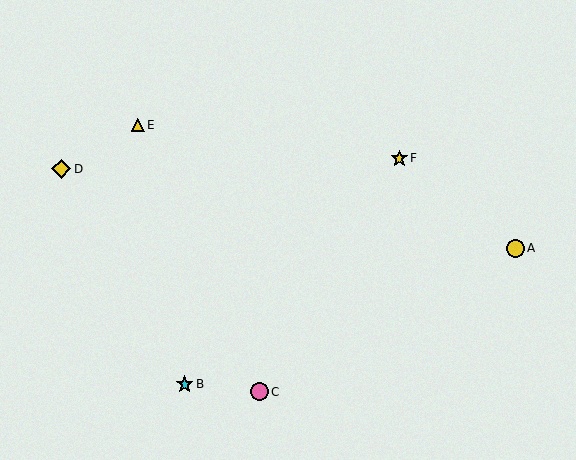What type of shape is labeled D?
Shape D is a yellow diamond.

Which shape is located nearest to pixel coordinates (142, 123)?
The yellow triangle (labeled E) at (138, 125) is nearest to that location.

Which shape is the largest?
The yellow diamond (labeled D) is the largest.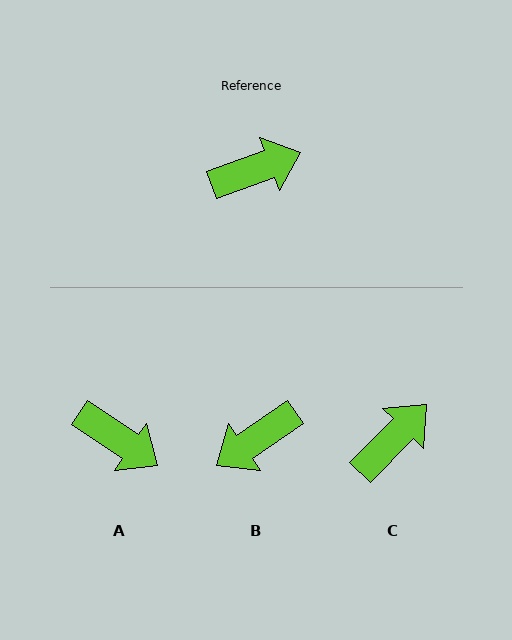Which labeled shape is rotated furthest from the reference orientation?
B, about 166 degrees away.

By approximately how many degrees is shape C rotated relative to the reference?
Approximately 25 degrees counter-clockwise.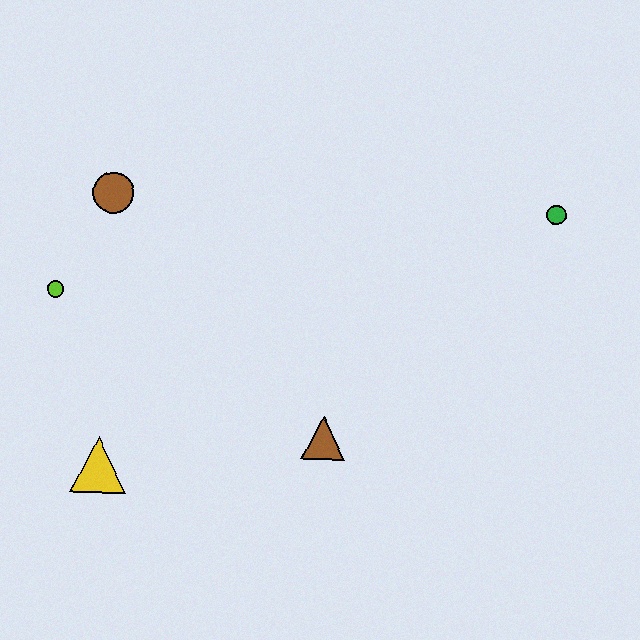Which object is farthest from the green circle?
The yellow triangle is farthest from the green circle.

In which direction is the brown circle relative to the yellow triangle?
The brown circle is above the yellow triangle.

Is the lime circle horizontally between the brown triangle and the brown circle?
No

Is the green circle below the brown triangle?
No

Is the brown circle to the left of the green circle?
Yes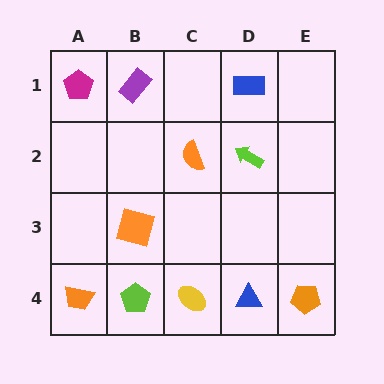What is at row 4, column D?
A blue triangle.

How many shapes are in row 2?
2 shapes.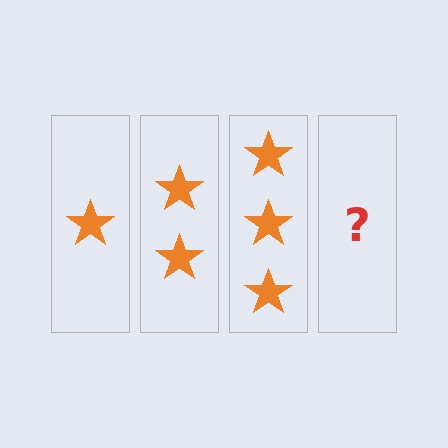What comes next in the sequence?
The next element should be 4 stars.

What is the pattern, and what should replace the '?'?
The pattern is that each step adds one more star. The '?' should be 4 stars.